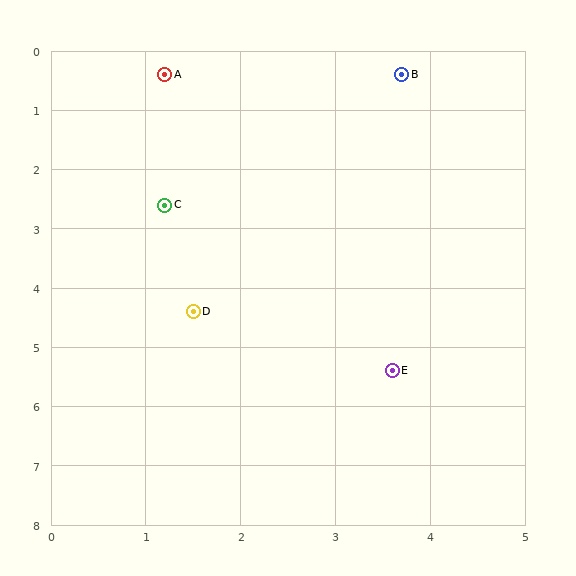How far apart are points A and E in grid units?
Points A and E are about 5.5 grid units apart.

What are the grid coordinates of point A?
Point A is at approximately (1.2, 0.4).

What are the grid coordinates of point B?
Point B is at approximately (3.7, 0.4).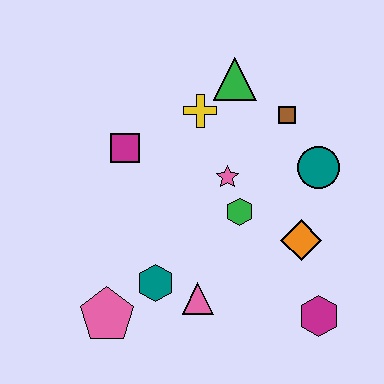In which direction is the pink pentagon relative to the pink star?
The pink pentagon is below the pink star.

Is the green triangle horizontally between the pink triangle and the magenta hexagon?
Yes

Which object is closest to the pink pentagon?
The teal hexagon is closest to the pink pentagon.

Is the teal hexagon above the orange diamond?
No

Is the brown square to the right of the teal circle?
No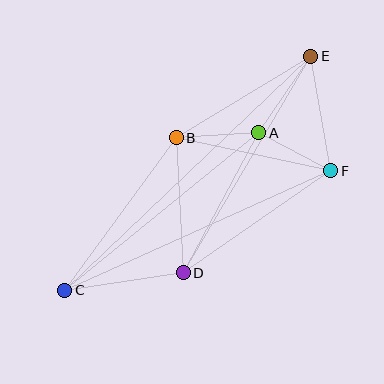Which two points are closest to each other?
Points A and F are closest to each other.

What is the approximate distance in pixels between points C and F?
The distance between C and F is approximately 291 pixels.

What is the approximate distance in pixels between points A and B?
The distance between A and B is approximately 82 pixels.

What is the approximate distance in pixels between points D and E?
The distance between D and E is approximately 252 pixels.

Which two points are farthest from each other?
Points C and E are farthest from each other.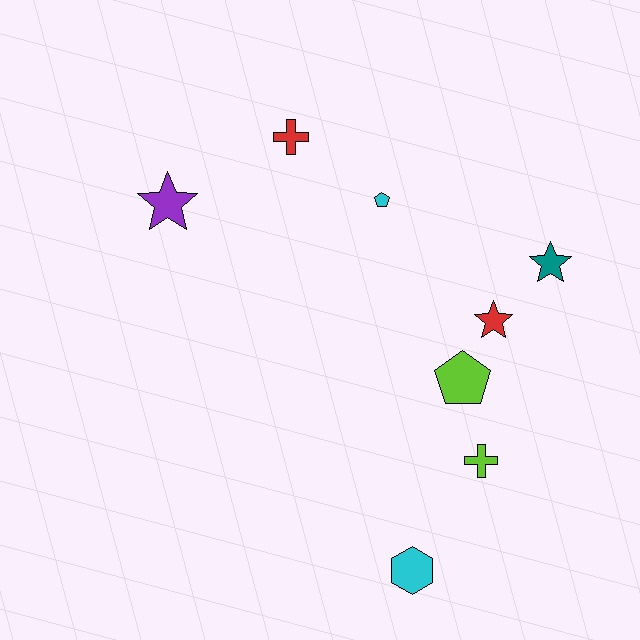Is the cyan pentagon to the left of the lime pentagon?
Yes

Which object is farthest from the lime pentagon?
The purple star is farthest from the lime pentagon.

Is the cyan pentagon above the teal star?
Yes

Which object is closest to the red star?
The lime pentagon is closest to the red star.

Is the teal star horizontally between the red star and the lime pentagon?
No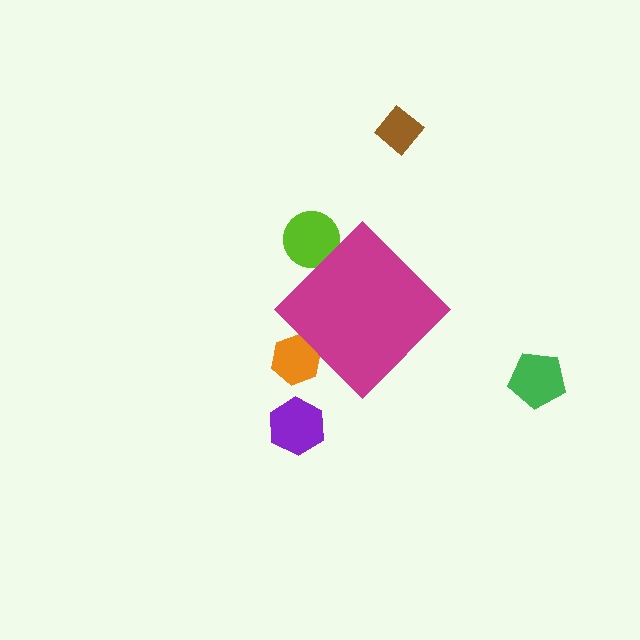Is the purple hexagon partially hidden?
No, the purple hexagon is fully visible.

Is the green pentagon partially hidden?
No, the green pentagon is fully visible.